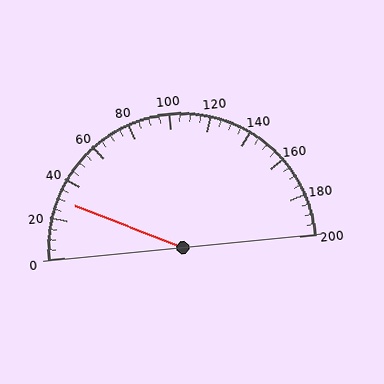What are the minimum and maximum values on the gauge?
The gauge ranges from 0 to 200.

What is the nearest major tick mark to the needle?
The nearest major tick mark is 40.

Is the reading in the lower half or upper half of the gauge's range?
The reading is in the lower half of the range (0 to 200).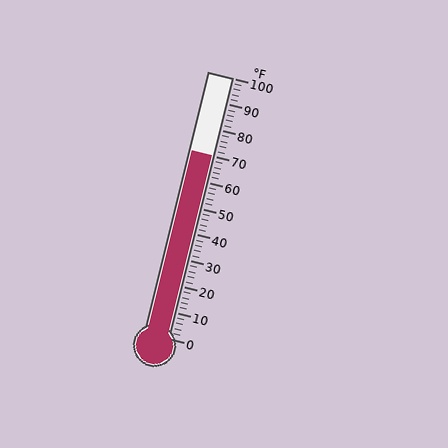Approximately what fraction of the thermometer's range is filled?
The thermometer is filled to approximately 70% of its range.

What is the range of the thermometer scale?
The thermometer scale ranges from 0°F to 100°F.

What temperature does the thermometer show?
The thermometer shows approximately 70°F.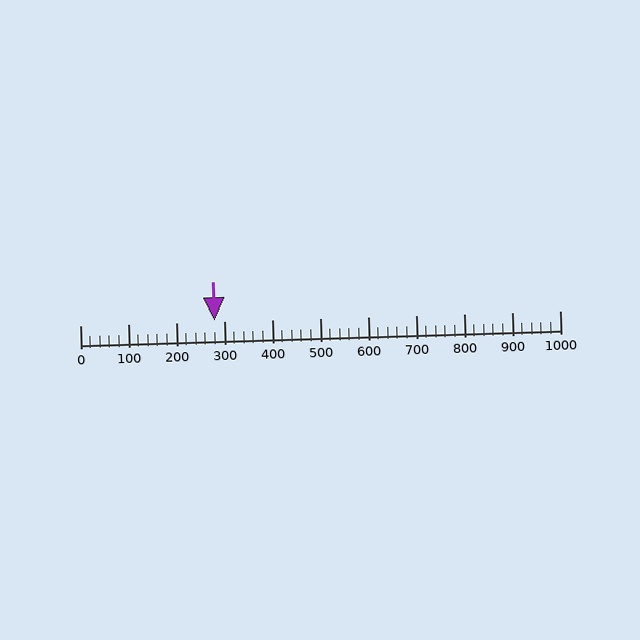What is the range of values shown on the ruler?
The ruler shows values from 0 to 1000.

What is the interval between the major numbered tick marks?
The major tick marks are spaced 100 units apart.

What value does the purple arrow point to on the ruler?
The purple arrow points to approximately 280.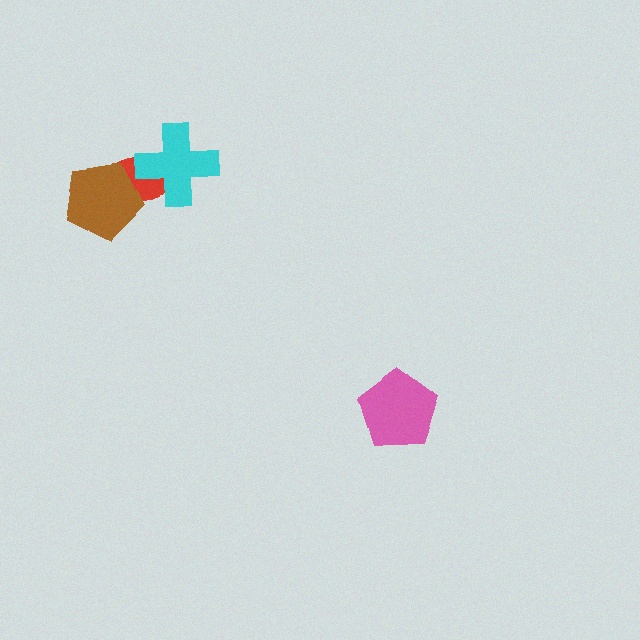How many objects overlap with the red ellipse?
2 objects overlap with the red ellipse.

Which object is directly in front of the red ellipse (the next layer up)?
The brown pentagon is directly in front of the red ellipse.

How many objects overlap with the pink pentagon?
0 objects overlap with the pink pentagon.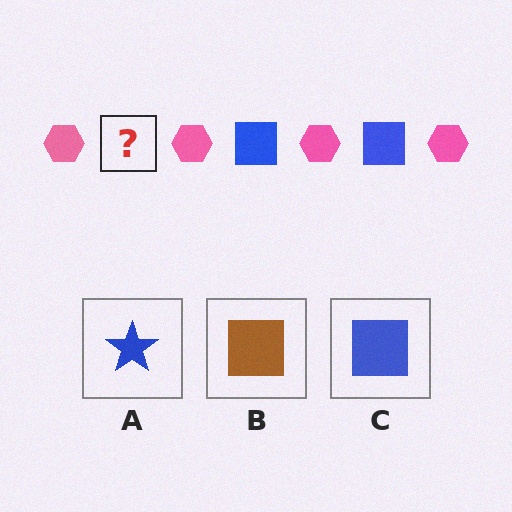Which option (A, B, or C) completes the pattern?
C.